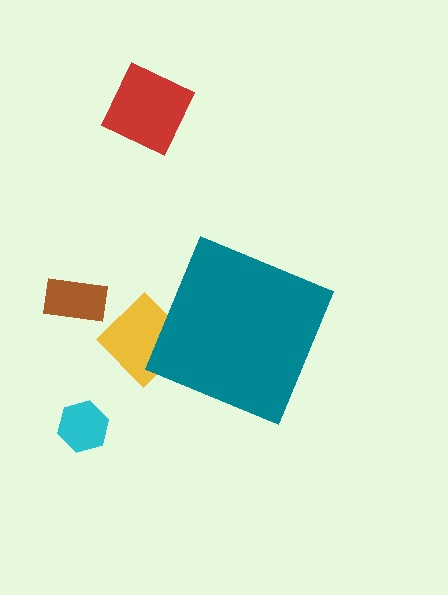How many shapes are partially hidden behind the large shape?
1 shape is partially hidden.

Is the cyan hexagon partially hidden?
No, the cyan hexagon is fully visible.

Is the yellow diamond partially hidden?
Yes, the yellow diamond is partially hidden behind the teal diamond.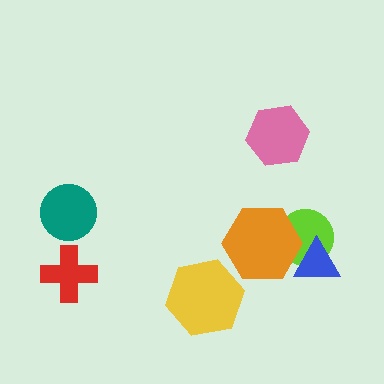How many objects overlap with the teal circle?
0 objects overlap with the teal circle.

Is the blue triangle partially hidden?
Yes, it is partially covered by another shape.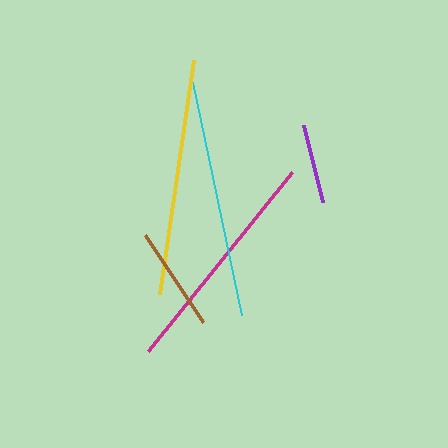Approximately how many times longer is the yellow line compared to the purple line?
The yellow line is approximately 3.0 times the length of the purple line.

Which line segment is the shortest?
The purple line is the shortest at approximately 80 pixels.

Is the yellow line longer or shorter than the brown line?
The yellow line is longer than the brown line.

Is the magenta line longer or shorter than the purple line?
The magenta line is longer than the purple line.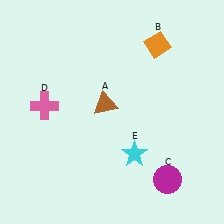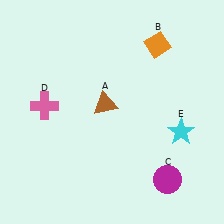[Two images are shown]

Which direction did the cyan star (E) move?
The cyan star (E) moved right.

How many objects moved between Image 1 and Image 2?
1 object moved between the two images.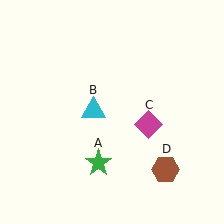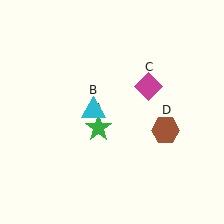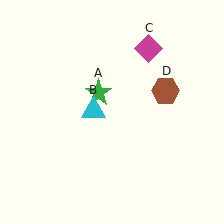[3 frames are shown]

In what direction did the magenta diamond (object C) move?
The magenta diamond (object C) moved up.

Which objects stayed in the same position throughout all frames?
Cyan triangle (object B) remained stationary.